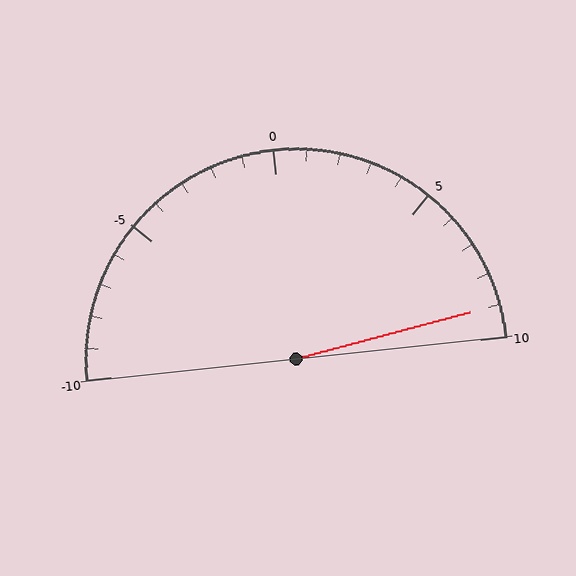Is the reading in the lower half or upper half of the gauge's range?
The reading is in the upper half of the range (-10 to 10).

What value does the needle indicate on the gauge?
The needle indicates approximately 9.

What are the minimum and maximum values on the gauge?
The gauge ranges from -10 to 10.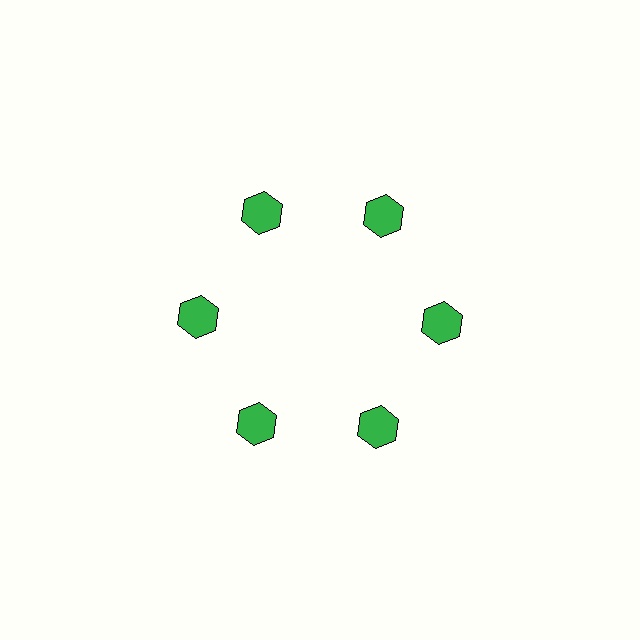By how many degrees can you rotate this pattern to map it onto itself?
The pattern maps onto itself every 60 degrees of rotation.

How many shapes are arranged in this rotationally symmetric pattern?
There are 6 shapes, arranged in 6 groups of 1.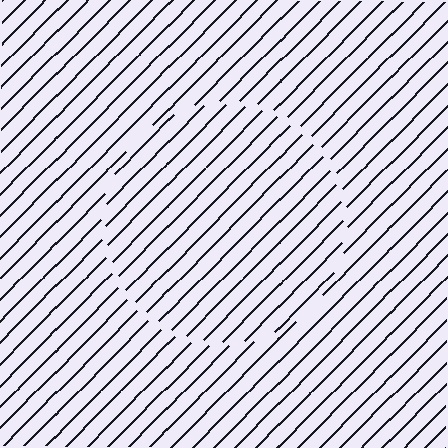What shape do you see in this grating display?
An illusory circle. The interior of the shape contains the same grating, shifted by half a period — the contour is defined by the phase discontinuity where line-ends from the inner and outer gratings abut.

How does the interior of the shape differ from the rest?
The interior of the shape contains the same grating, shifted by half a period — the contour is defined by the phase discontinuity where line-ends from the inner and outer gratings abut.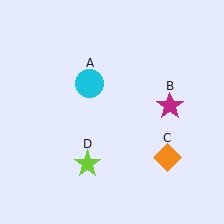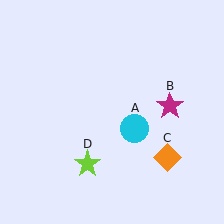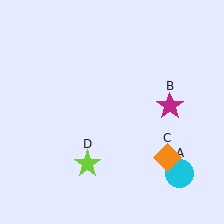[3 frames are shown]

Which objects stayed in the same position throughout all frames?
Magenta star (object B) and orange diamond (object C) and lime star (object D) remained stationary.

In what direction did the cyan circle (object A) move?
The cyan circle (object A) moved down and to the right.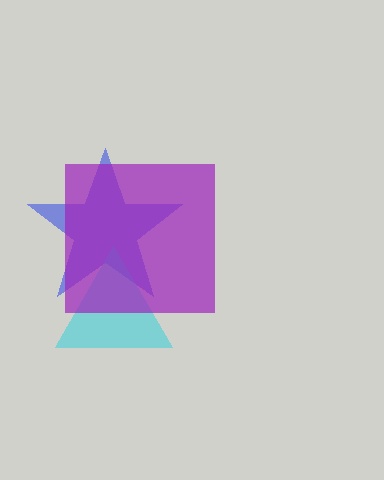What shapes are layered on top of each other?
The layered shapes are: a blue star, a cyan triangle, a purple square.